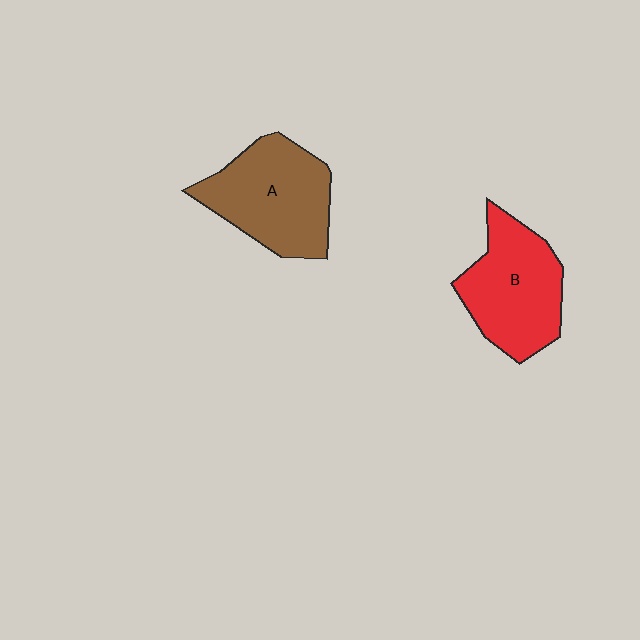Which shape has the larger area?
Shape A (brown).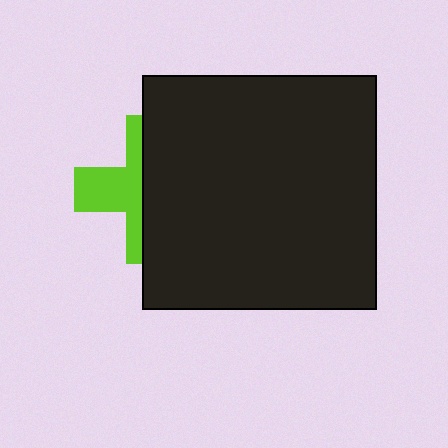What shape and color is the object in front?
The object in front is a black square.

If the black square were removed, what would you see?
You would see the complete lime cross.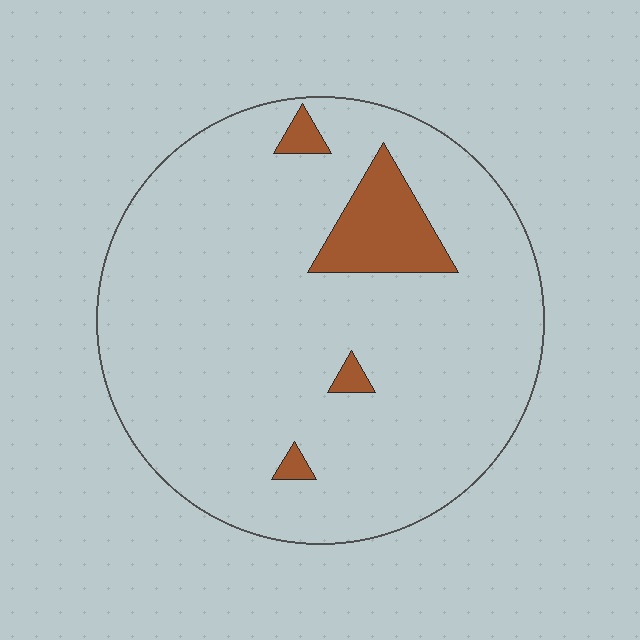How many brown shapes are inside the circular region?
4.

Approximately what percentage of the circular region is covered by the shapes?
Approximately 10%.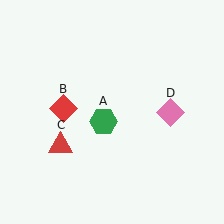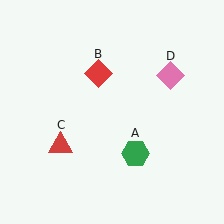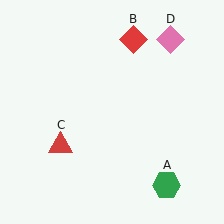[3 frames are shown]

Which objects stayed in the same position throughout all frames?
Red triangle (object C) remained stationary.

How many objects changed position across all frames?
3 objects changed position: green hexagon (object A), red diamond (object B), pink diamond (object D).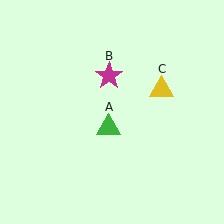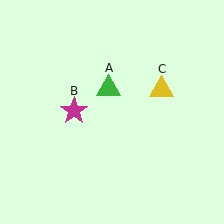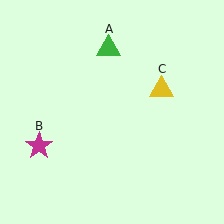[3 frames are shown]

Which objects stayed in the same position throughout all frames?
Yellow triangle (object C) remained stationary.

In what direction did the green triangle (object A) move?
The green triangle (object A) moved up.